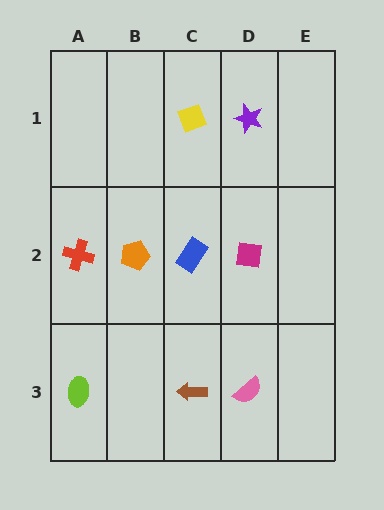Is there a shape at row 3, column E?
No, that cell is empty.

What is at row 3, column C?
A brown arrow.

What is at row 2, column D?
A magenta square.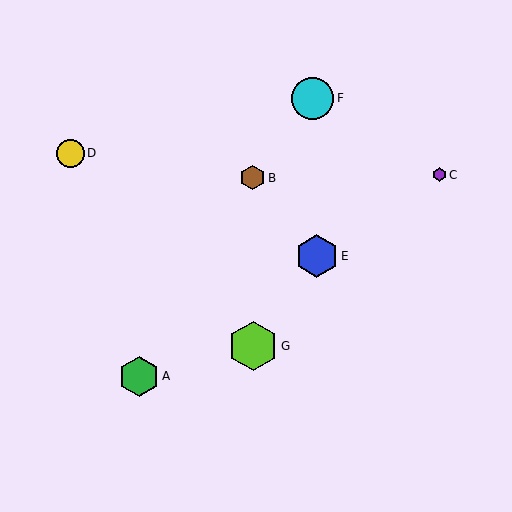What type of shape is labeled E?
Shape E is a blue hexagon.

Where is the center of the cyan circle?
The center of the cyan circle is at (313, 98).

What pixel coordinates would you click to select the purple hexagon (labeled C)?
Click at (440, 175) to select the purple hexagon C.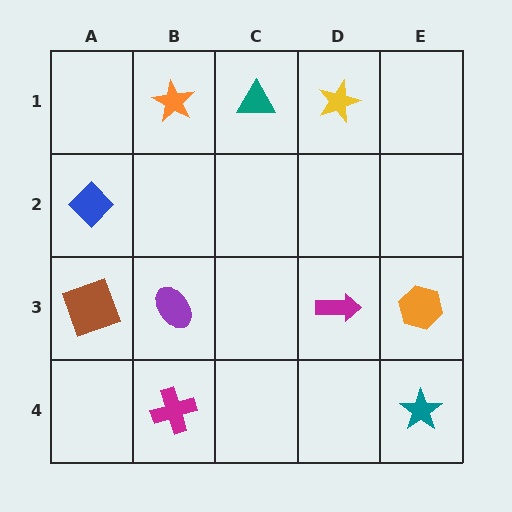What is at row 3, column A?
A brown square.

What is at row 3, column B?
A purple ellipse.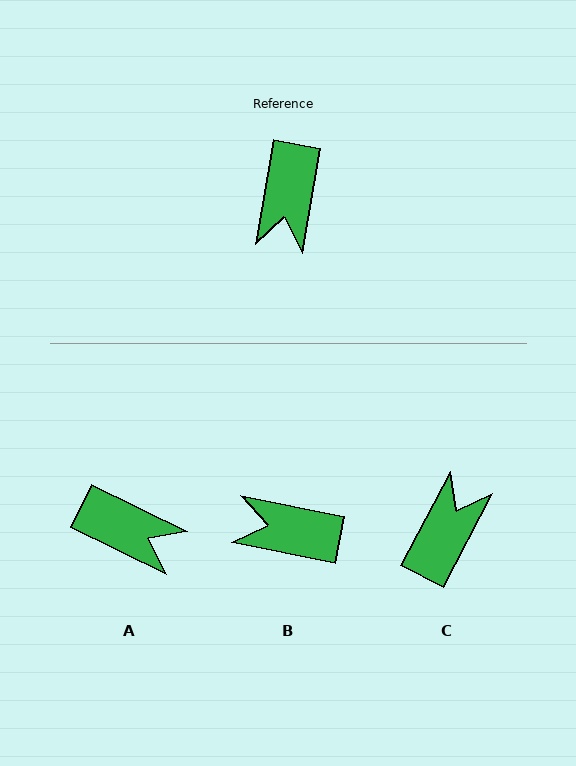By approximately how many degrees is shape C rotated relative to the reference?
Approximately 162 degrees counter-clockwise.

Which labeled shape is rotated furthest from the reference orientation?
C, about 162 degrees away.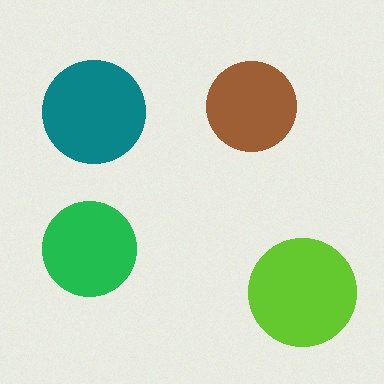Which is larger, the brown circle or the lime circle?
The lime one.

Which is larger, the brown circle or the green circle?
The green one.